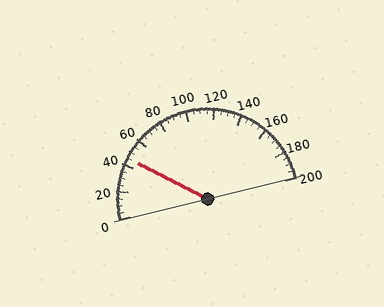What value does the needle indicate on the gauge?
The needle indicates approximately 45.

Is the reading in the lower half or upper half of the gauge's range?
The reading is in the lower half of the range (0 to 200).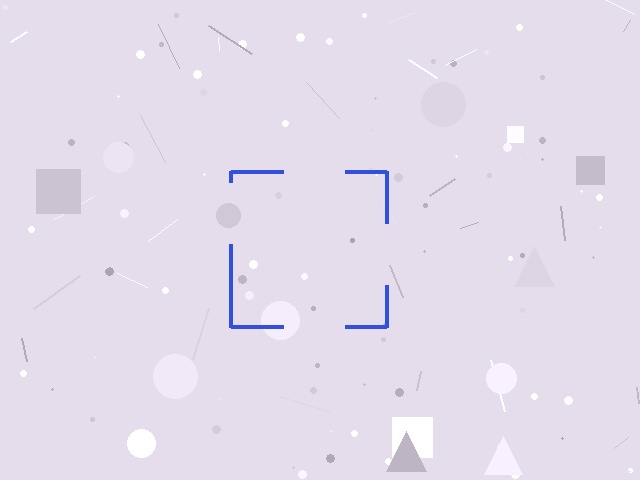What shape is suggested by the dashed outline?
The dashed outline suggests a square.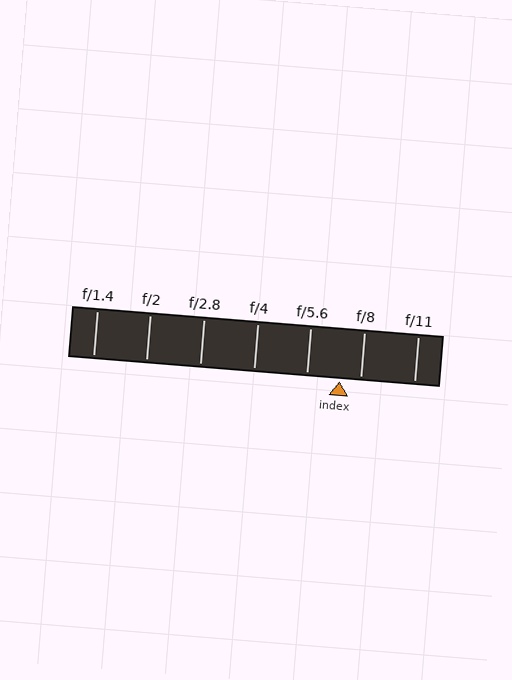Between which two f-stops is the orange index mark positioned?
The index mark is between f/5.6 and f/8.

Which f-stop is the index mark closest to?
The index mark is closest to f/8.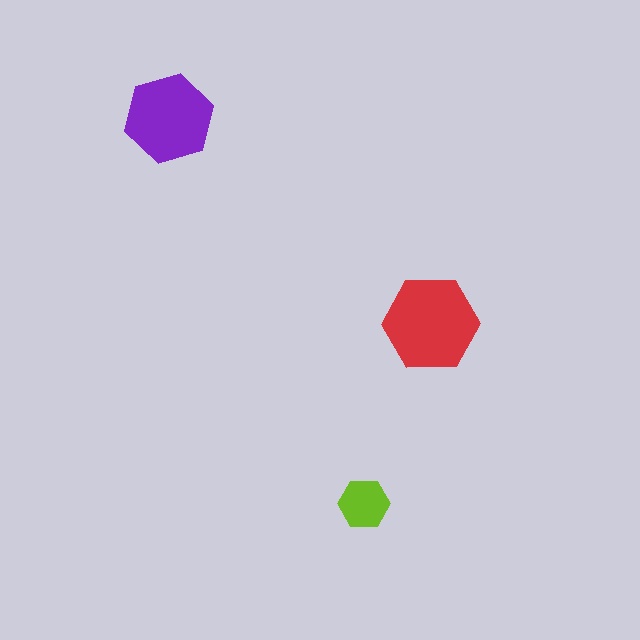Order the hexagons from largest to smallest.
the red one, the purple one, the lime one.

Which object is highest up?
The purple hexagon is topmost.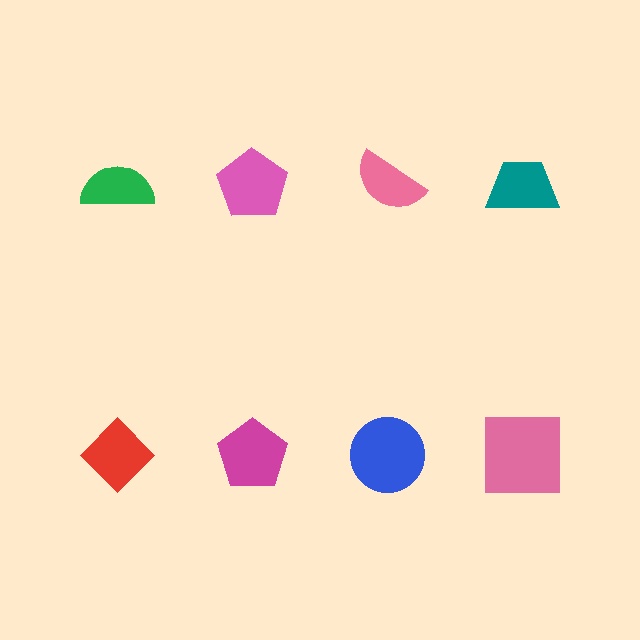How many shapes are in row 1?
4 shapes.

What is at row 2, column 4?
A pink square.